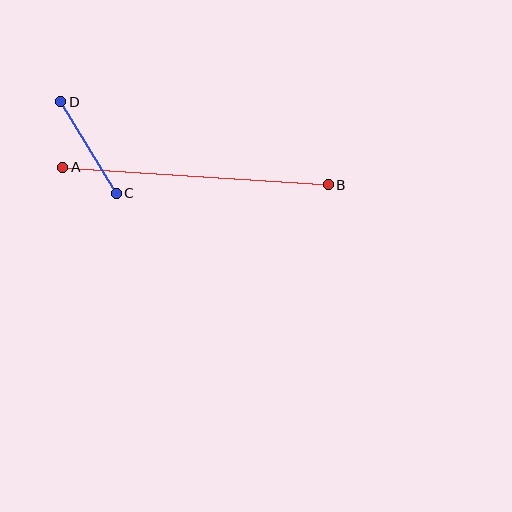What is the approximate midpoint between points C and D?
The midpoint is at approximately (88, 147) pixels.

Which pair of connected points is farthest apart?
Points A and B are farthest apart.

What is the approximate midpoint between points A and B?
The midpoint is at approximately (196, 176) pixels.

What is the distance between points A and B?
The distance is approximately 266 pixels.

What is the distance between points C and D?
The distance is approximately 107 pixels.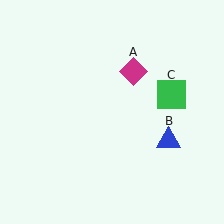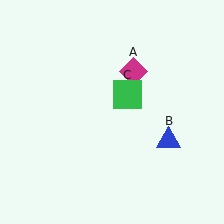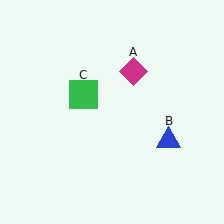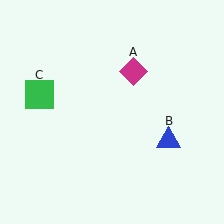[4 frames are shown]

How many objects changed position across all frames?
1 object changed position: green square (object C).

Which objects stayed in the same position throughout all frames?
Magenta diamond (object A) and blue triangle (object B) remained stationary.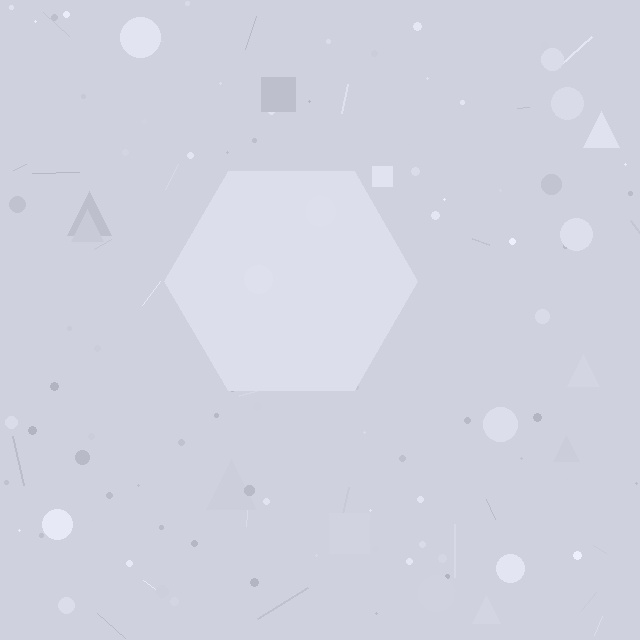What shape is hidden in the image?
A hexagon is hidden in the image.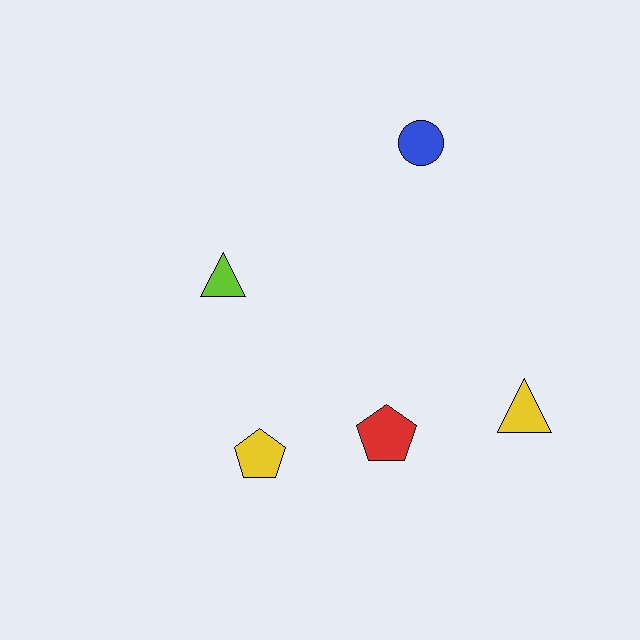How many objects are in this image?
There are 5 objects.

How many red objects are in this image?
There is 1 red object.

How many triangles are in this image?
There are 2 triangles.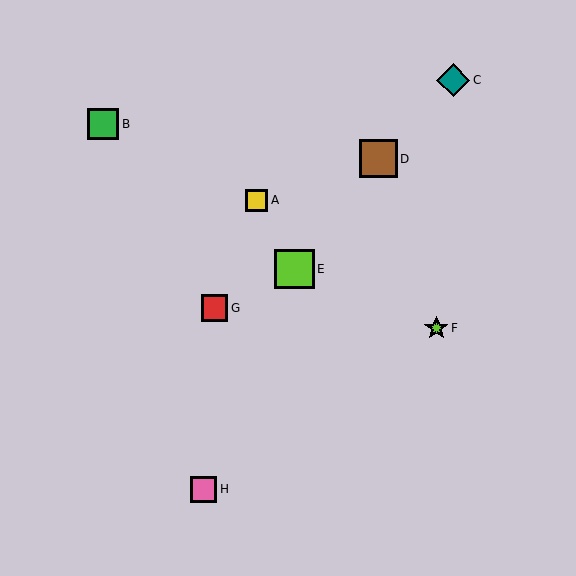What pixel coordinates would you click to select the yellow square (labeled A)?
Click at (257, 200) to select the yellow square A.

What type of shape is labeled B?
Shape B is a green square.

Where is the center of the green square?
The center of the green square is at (103, 124).